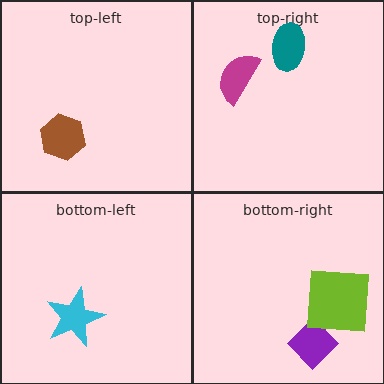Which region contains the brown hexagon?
The top-left region.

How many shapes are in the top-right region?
2.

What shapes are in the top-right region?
The teal ellipse, the magenta semicircle.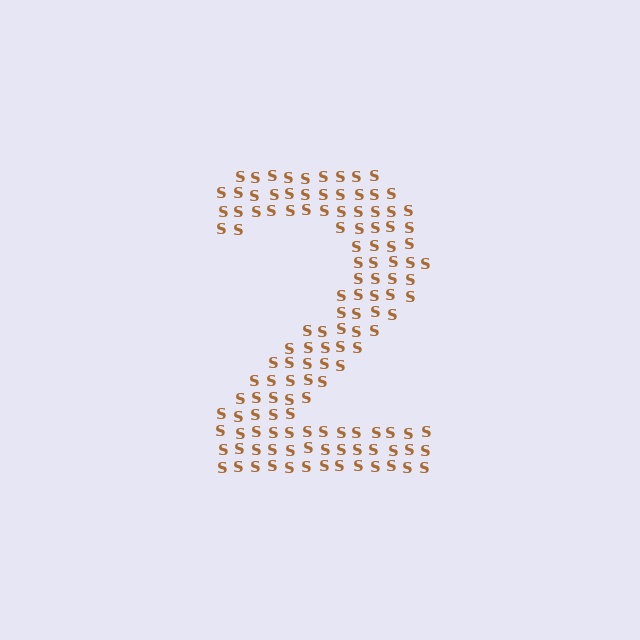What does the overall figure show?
The overall figure shows the digit 2.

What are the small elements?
The small elements are letter S's.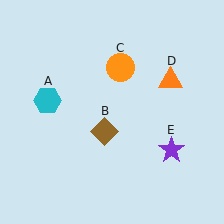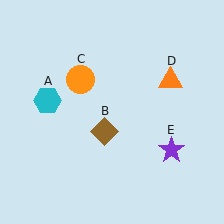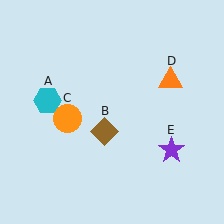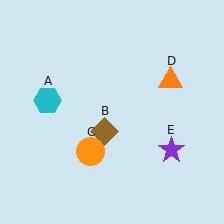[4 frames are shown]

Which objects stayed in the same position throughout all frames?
Cyan hexagon (object A) and brown diamond (object B) and orange triangle (object D) and purple star (object E) remained stationary.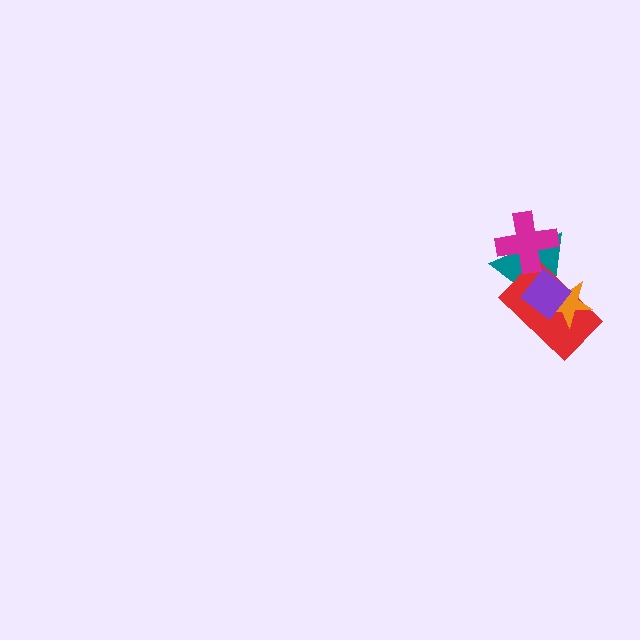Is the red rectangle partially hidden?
Yes, it is partially covered by another shape.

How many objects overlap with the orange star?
3 objects overlap with the orange star.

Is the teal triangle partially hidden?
Yes, it is partially covered by another shape.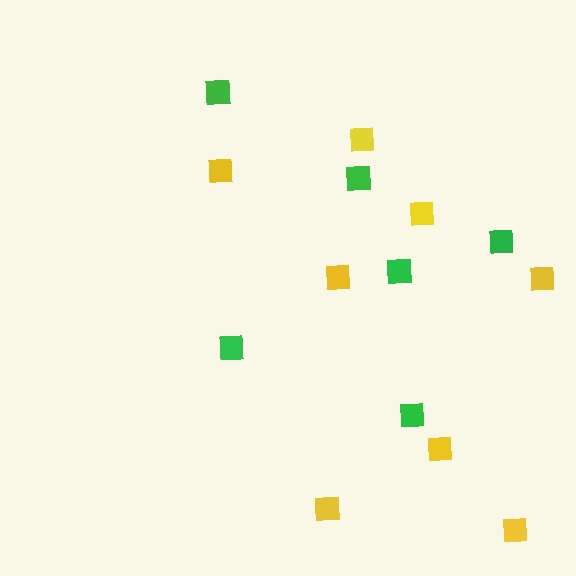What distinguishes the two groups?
There are 2 groups: one group of yellow squares (8) and one group of green squares (6).